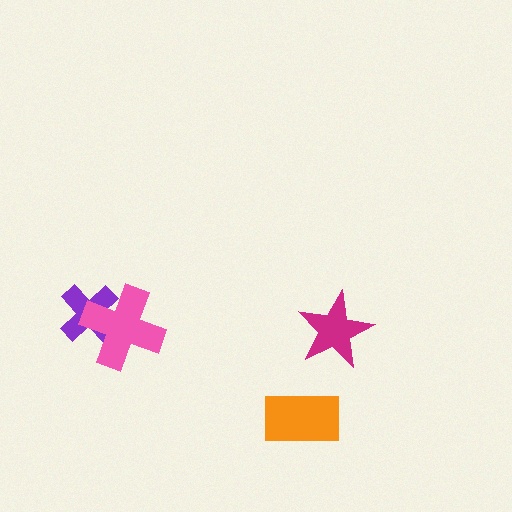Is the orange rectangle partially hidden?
No, no other shape covers it.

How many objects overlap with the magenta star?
0 objects overlap with the magenta star.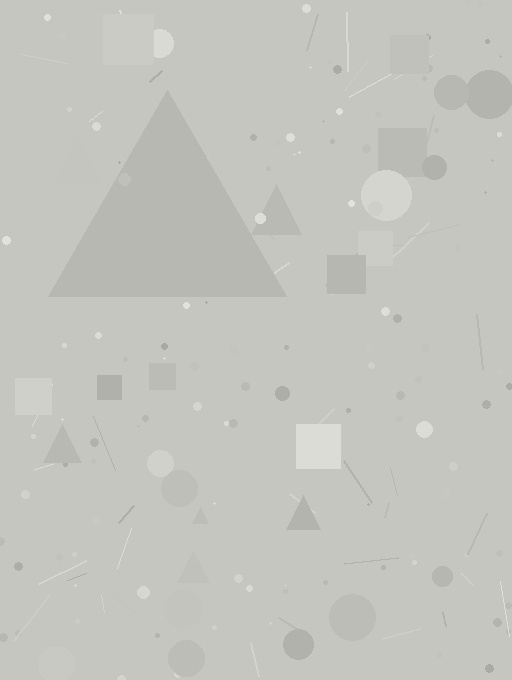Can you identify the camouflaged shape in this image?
The camouflaged shape is a triangle.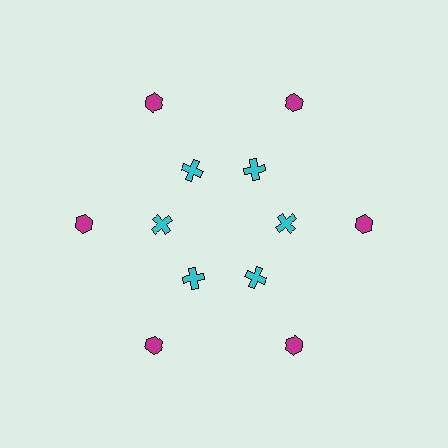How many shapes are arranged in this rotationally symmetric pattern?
There are 12 shapes, arranged in 6 groups of 2.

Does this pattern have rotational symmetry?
Yes, this pattern has 6-fold rotational symmetry. It looks the same after rotating 60 degrees around the center.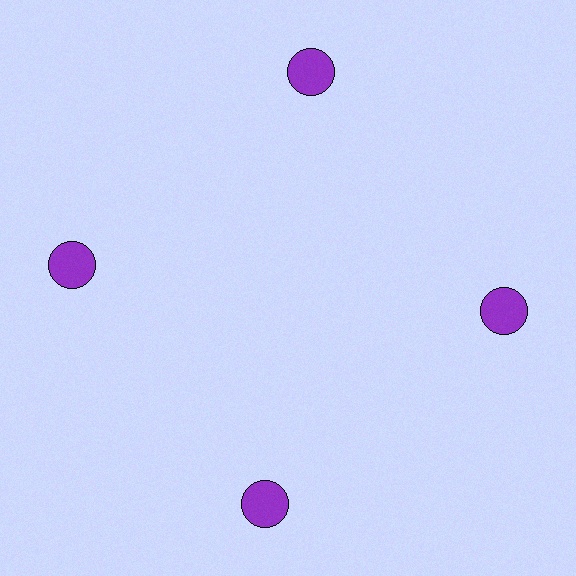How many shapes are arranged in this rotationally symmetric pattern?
There are 4 shapes, arranged in 4 groups of 1.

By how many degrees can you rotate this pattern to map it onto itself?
The pattern maps onto itself every 90 degrees of rotation.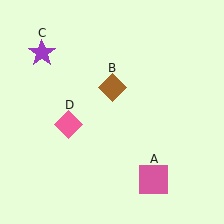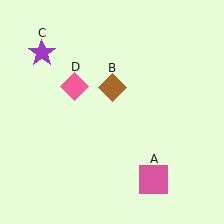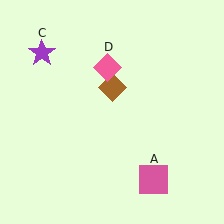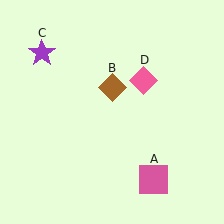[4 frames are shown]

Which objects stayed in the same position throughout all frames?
Pink square (object A) and brown diamond (object B) and purple star (object C) remained stationary.